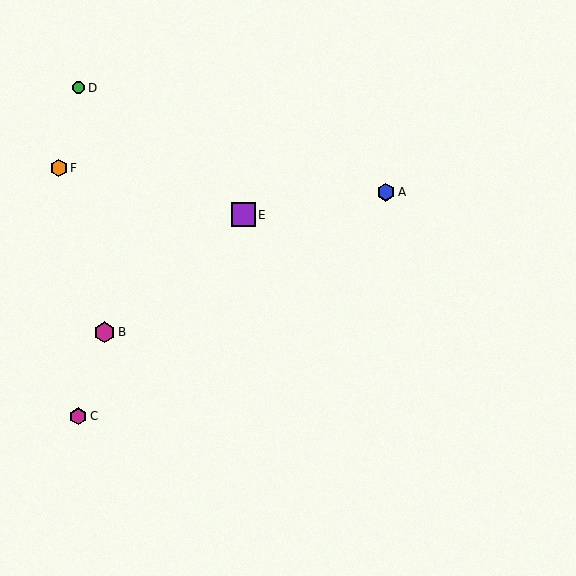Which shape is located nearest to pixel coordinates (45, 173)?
The orange hexagon (labeled F) at (59, 168) is nearest to that location.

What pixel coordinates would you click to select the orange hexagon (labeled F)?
Click at (59, 168) to select the orange hexagon F.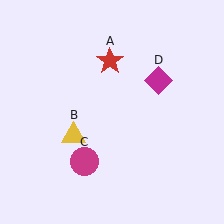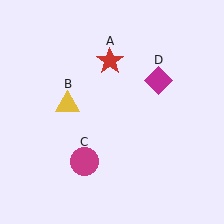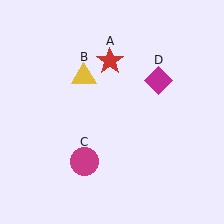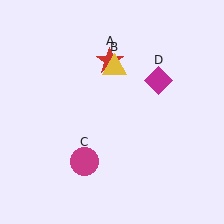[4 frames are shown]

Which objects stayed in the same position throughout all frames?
Red star (object A) and magenta circle (object C) and magenta diamond (object D) remained stationary.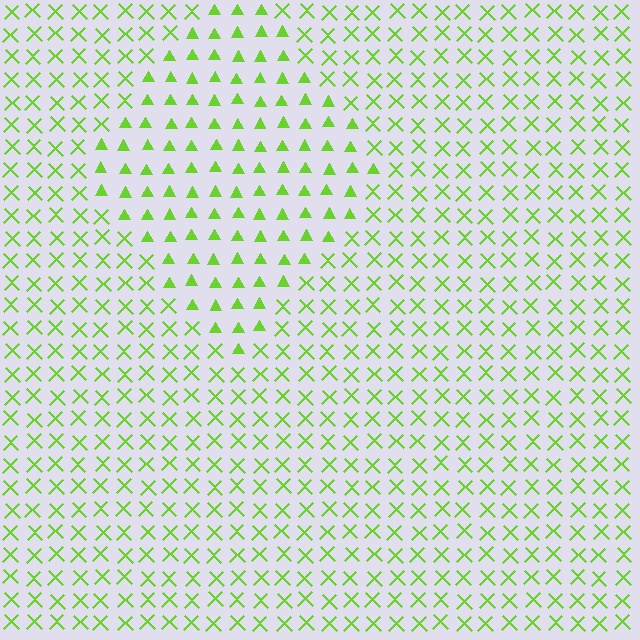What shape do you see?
I see a diamond.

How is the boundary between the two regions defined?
The boundary is defined by a change in element shape: triangles inside vs. X marks outside. All elements share the same color and spacing.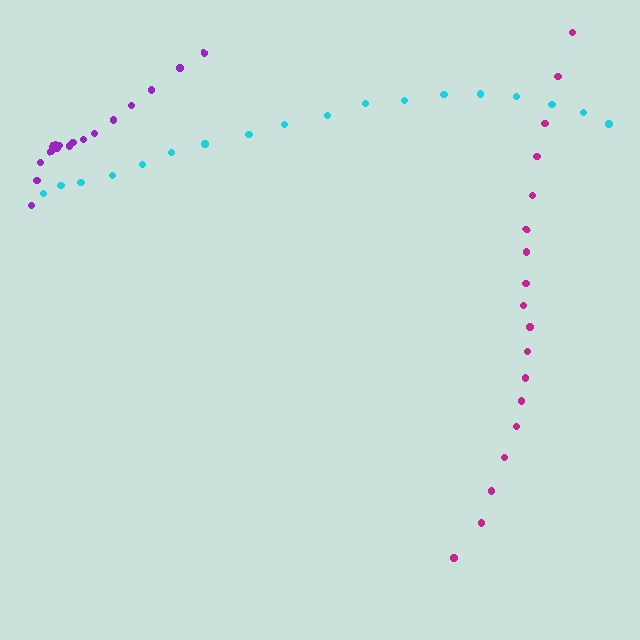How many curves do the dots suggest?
There are 3 distinct paths.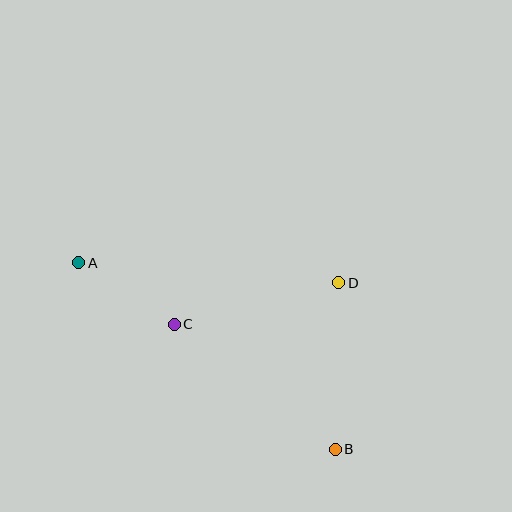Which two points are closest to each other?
Points A and C are closest to each other.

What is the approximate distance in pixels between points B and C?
The distance between B and C is approximately 204 pixels.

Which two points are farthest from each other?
Points A and B are farthest from each other.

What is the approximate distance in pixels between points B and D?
The distance between B and D is approximately 167 pixels.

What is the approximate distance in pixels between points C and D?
The distance between C and D is approximately 170 pixels.